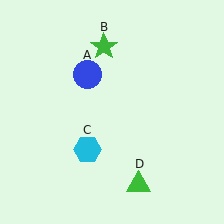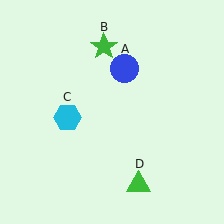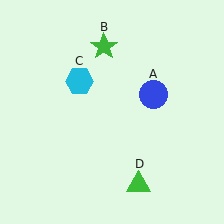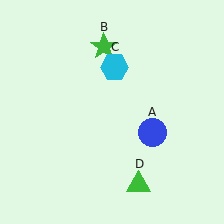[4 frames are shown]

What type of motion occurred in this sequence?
The blue circle (object A), cyan hexagon (object C) rotated clockwise around the center of the scene.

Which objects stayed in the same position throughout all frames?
Green star (object B) and green triangle (object D) remained stationary.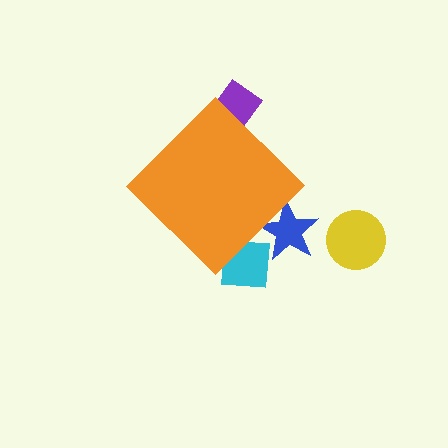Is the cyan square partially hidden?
Yes, the cyan square is partially hidden behind the orange diamond.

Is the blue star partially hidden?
Yes, the blue star is partially hidden behind the orange diamond.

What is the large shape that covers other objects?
An orange diamond.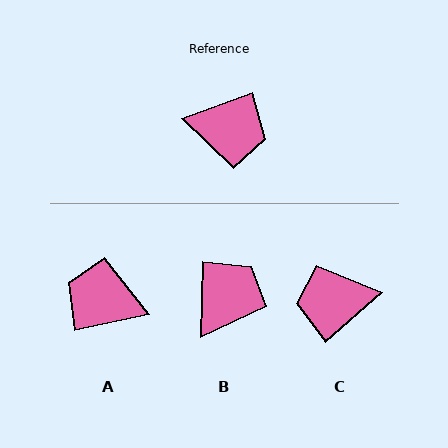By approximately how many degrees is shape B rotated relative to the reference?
Approximately 68 degrees counter-clockwise.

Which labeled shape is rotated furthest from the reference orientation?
A, about 172 degrees away.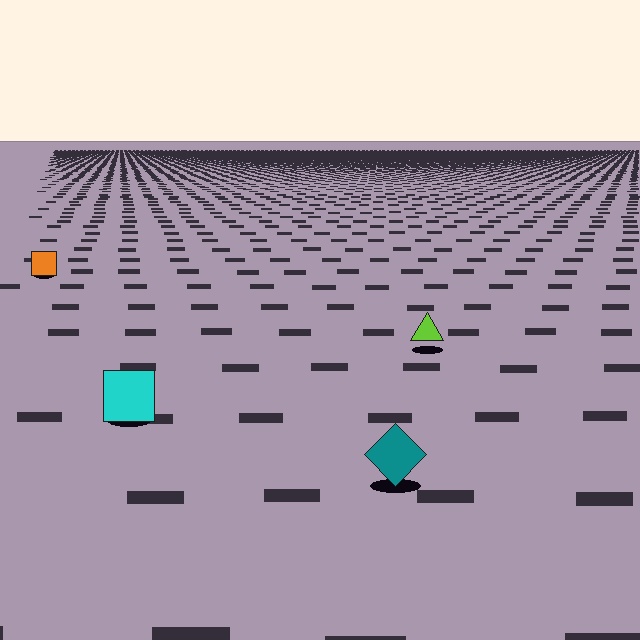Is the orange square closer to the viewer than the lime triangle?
No. The lime triangle is closer — you can tell from the texture gradient: the ground texture is coarser near it.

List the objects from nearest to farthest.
From nearest to farthest: the teal diamond, the cyan square, the lime triangle, the orange square.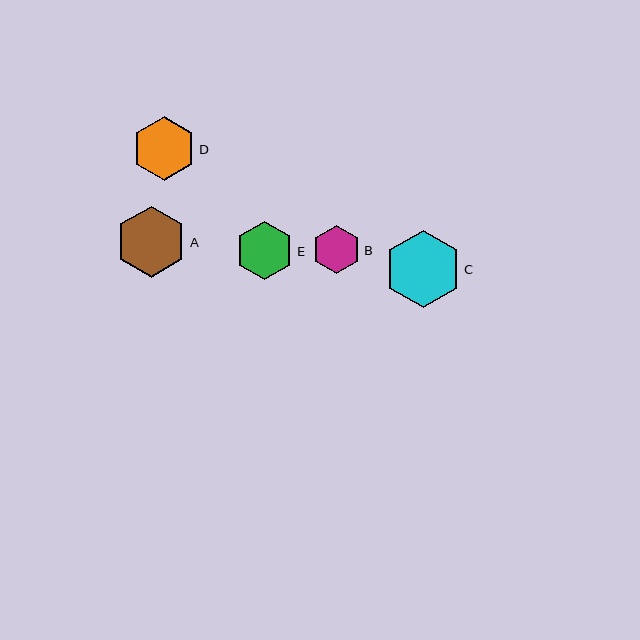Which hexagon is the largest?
Hexagon C is the largest with a size of approximately 77 pixels.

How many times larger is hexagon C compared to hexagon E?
Hexagon C is approximately 1.3 times the size of hexagon E.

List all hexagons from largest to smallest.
From largest to smallest: C, A, D, E, B.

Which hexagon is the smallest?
Hexagon B is the smallest with a size of approximately 48 pixels.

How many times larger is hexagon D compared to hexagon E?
Hexagon D is approximately 1.1 times the size of hexagon E.